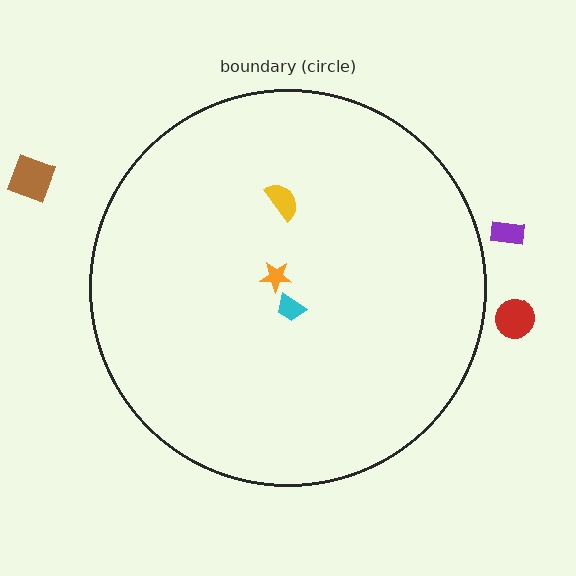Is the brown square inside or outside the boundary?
Outside.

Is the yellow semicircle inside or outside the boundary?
Inside.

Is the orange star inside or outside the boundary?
Inside.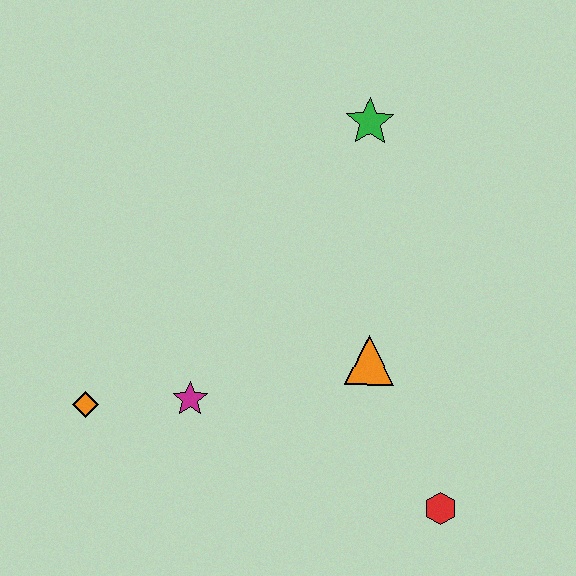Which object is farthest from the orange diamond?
The green star is farthest from the orange diamond.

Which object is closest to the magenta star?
The orange diamond is closest to the magenta star.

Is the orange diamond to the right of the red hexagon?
No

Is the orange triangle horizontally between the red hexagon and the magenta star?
Yes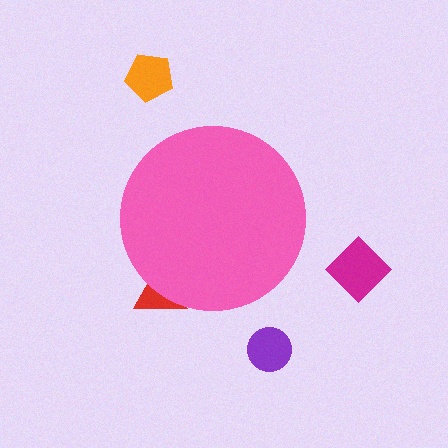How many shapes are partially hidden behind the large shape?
1 shape is partially hidden.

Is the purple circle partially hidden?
No, the purple circle is fully visible.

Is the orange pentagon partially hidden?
No, the orange pentagon is fully visible.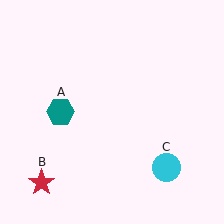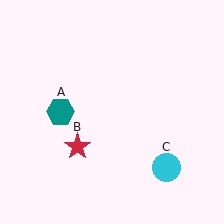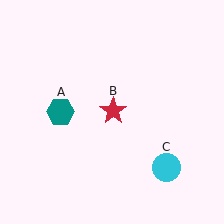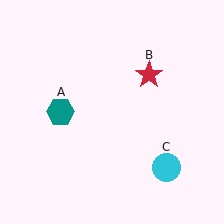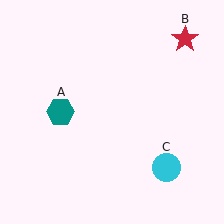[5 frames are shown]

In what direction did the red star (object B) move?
The red star (object B) moved up and to the right.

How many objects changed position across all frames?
1 object changed position: red star (object B).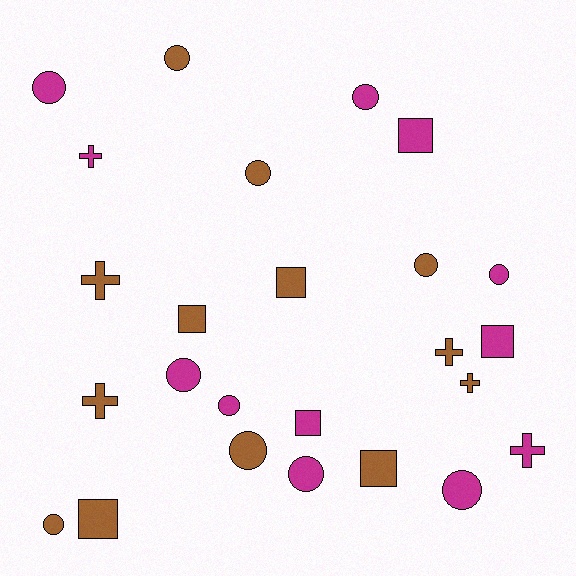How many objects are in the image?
There are 25 objects.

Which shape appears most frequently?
Circle, with 12 objects.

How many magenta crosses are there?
There are 2 magenta crosses.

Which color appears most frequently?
Brown, with 13 objects.